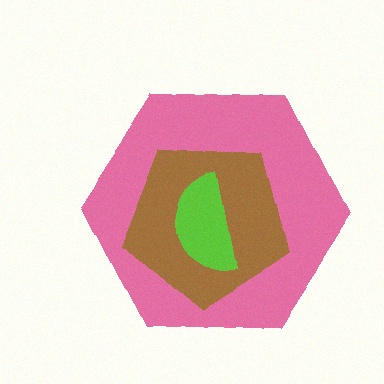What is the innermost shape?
The lime semicircle.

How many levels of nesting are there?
3.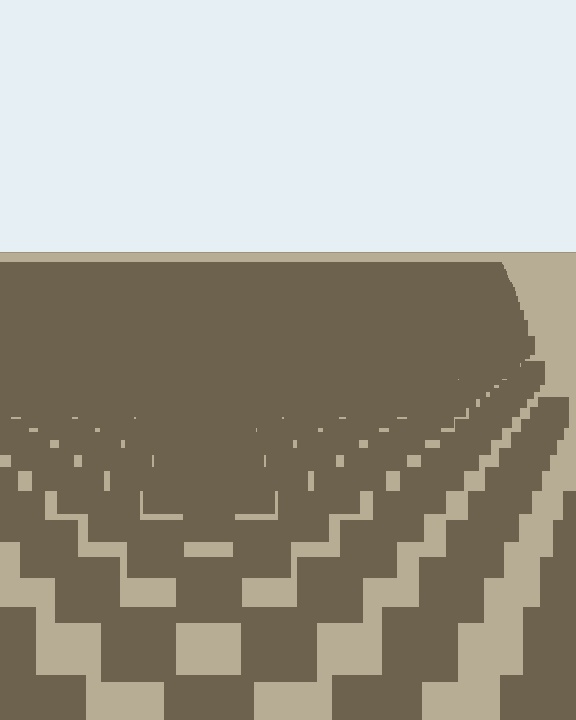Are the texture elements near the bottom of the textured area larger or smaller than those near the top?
Larger. Near the bottom, elements are closer to the viewer and appear at a bigger on-screen size.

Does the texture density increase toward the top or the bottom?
Density increases toward the top.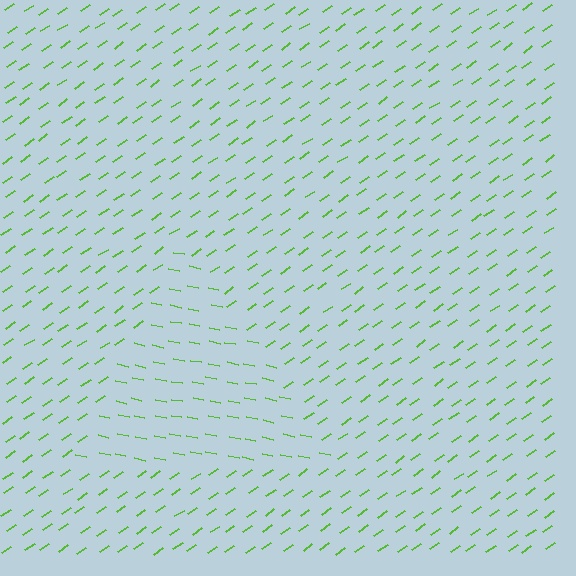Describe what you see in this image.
The image is filled with small lime line segments. A triangle region in the image has lines oriented differently from the surrounding lines, creating a visible texture boundary.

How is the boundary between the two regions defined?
The boundary is defined purely by a change in line orientation (approximately 45 degrees difference). All lines are the same color and thickness.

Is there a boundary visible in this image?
Yes, there is a texture boundary formed by a change in line orientation.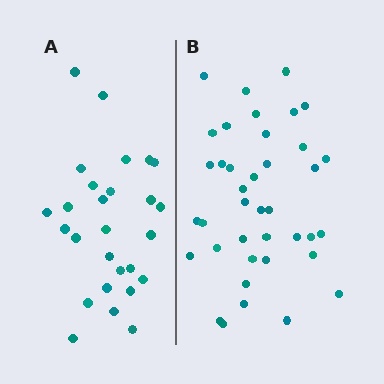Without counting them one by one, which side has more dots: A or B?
Region B (the right region) has more dots.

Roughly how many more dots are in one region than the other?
Region B has roughly 12 or so more dots than region A.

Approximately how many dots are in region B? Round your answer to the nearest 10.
About 40 dots. (The exact count is 39, which rounds to 40.)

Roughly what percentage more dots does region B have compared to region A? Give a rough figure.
About 45% more.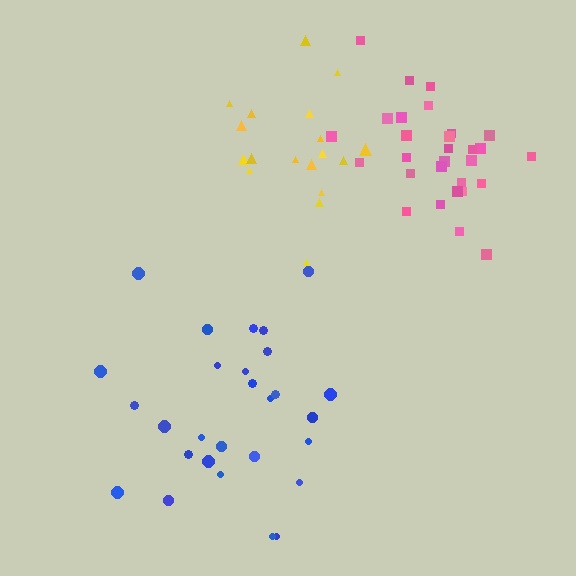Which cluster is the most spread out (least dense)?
Blue.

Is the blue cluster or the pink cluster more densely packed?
Pink.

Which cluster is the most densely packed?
Pink.